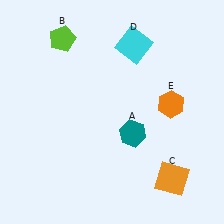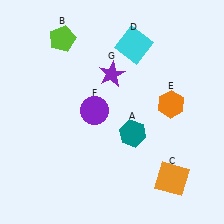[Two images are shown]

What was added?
A purple circle (F), a purple star (G) were added in Image 2.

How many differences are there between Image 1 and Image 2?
There are 2 differences between the two images.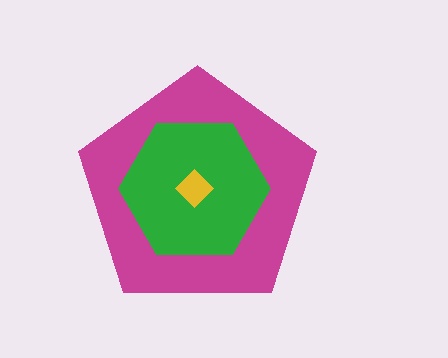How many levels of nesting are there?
3.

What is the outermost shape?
The magenta pentagon.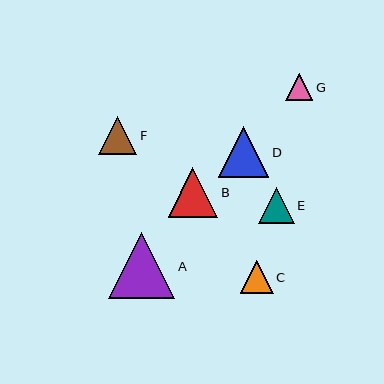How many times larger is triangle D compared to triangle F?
Triangle D is approximately 1.3 times the size of triangle F.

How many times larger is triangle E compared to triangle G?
Triangle E is approximately 1.3 times the size of triangle G.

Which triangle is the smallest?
Triangle G is the smallest with a size of approximately 27 pixels.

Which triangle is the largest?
Triangle A is the largest with a size of approximately 66 pixels.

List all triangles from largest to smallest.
From largest to smallest: A, D, B, F, E, C, G.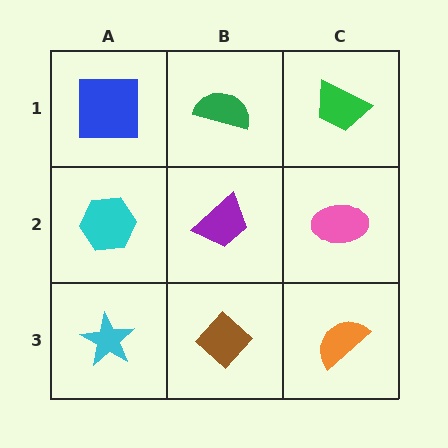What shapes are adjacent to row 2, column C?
A green trapezoid (row 1, column C), an orange semicircle (row 3, column C), a purple trapezoid (row 2, column B).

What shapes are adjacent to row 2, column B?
A green semicircle (row 1, column B), a brown diamond (row 3, column B), a cyan hexagon (row 2, column A), a pink ellipse (row 2, column C).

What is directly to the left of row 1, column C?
A green semicircle.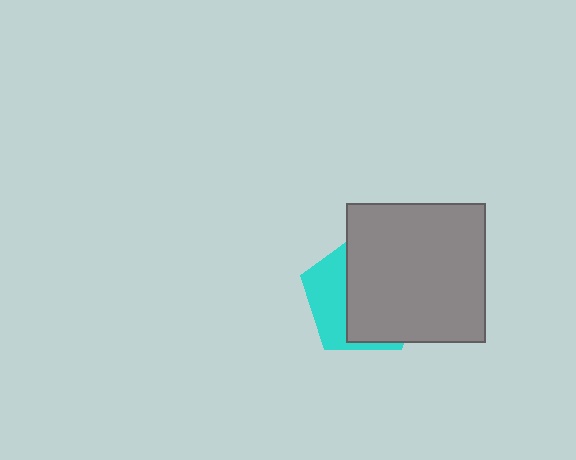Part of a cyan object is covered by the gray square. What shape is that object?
It is a pentagon.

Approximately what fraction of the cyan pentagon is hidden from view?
Roughly 66% of the cyan pentagon is hidden behind the gray square.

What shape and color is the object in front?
The object in front is a gray square.